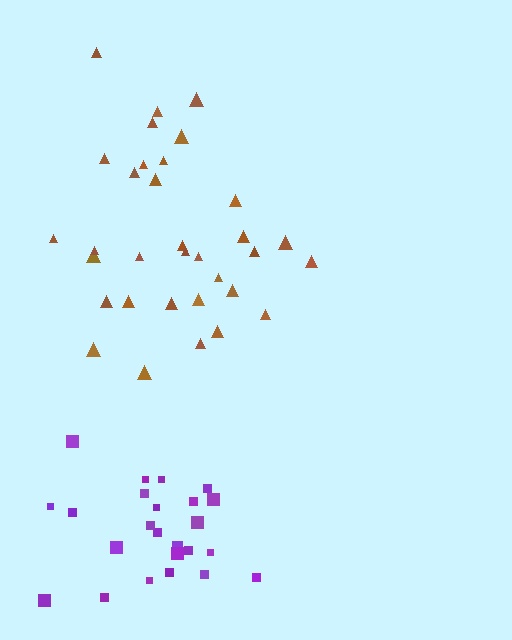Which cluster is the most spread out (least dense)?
Brown.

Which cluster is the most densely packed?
Purple.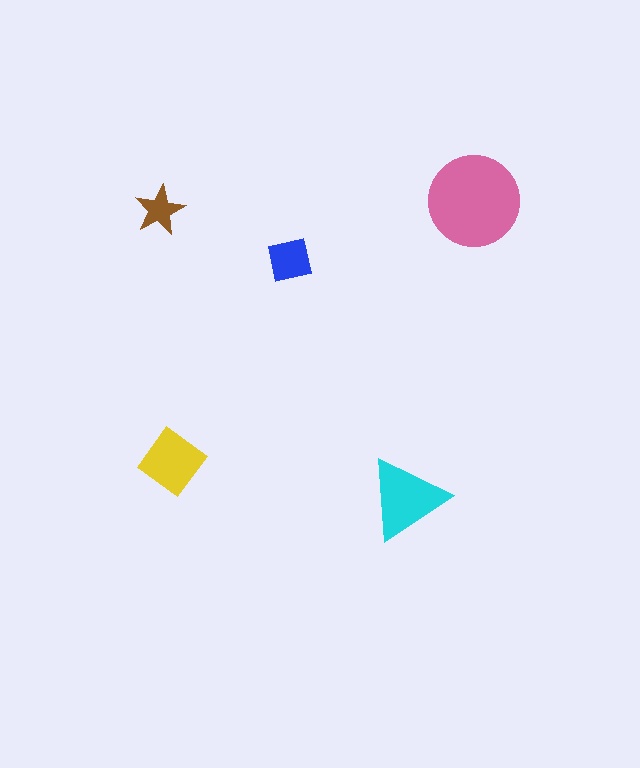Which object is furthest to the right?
The pink circle is rightmost.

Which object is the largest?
The pink circle.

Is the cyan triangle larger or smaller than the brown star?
Larger.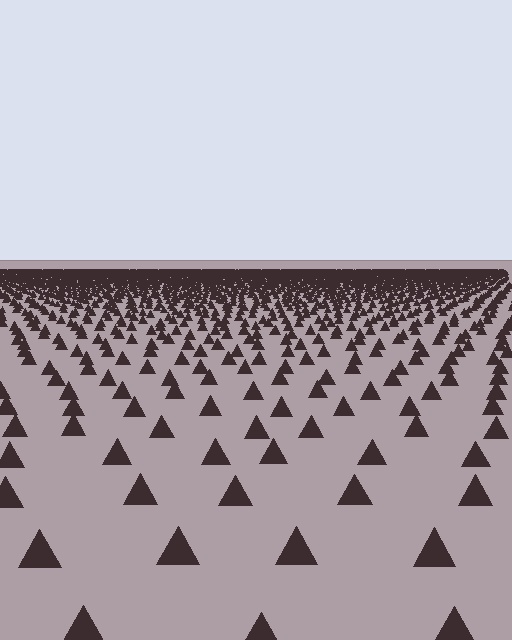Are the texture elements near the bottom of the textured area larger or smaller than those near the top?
Larger. Near the bottom, elements are closer to the viewer and appear at a bigger on-screen size.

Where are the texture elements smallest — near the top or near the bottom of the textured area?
Near the top.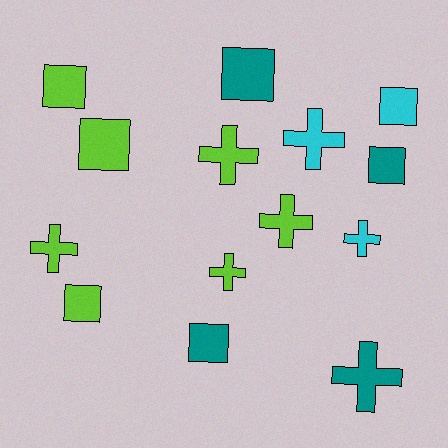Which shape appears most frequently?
Cross, with 7 objects.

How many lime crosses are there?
There are 4 lime crosses.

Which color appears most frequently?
Lime, with 7 objects.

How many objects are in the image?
There are 14 objects.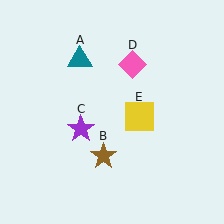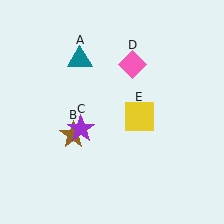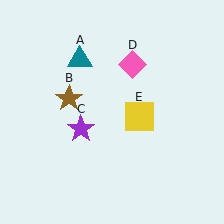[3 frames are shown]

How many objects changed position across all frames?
1 object changed position: brown star (object B).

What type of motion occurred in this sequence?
The brown star (object B) rotated clockwise around the center of the scene.